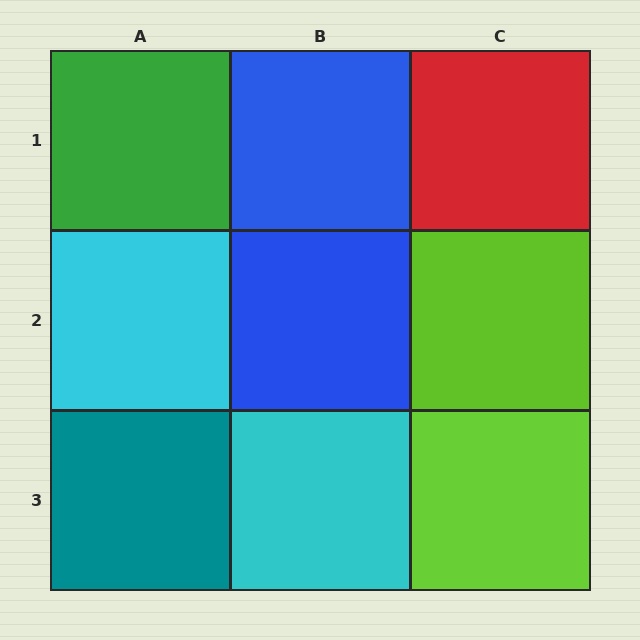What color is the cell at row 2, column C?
Lime.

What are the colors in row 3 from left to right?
Teal, cyan, lime.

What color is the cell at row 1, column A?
Green.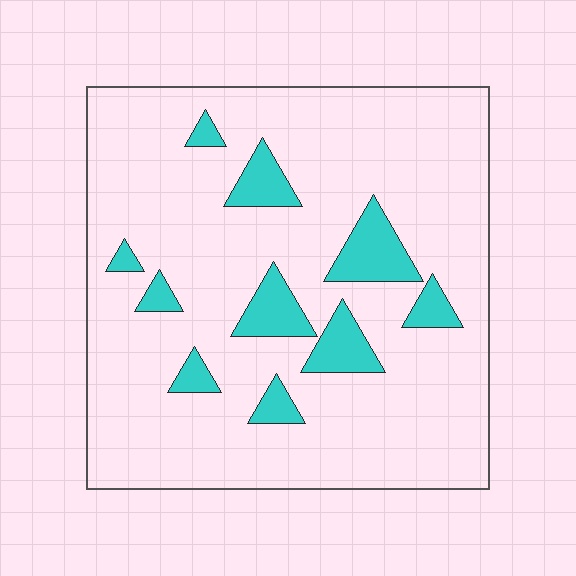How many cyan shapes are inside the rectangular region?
10.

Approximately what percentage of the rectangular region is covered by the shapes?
Approximately 15%.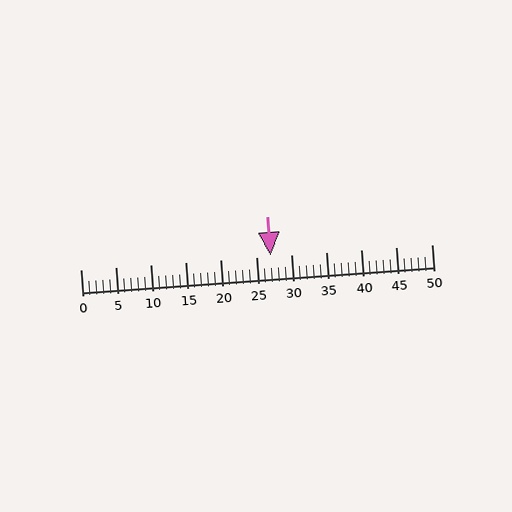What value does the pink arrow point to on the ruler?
The pink arrow points to approximately 27.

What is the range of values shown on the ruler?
The ruler shows values from 0 to 50.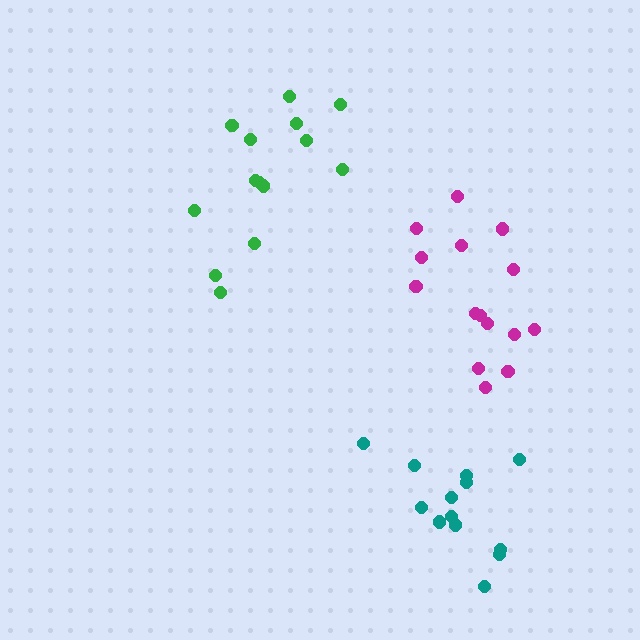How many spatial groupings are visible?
There are 3 spatial groupings.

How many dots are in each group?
Group 1: 13 dots, Group 2: 14 dots, Group 3: 15 dots (42 total).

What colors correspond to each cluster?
The clusters are colored: teal, green, magenta.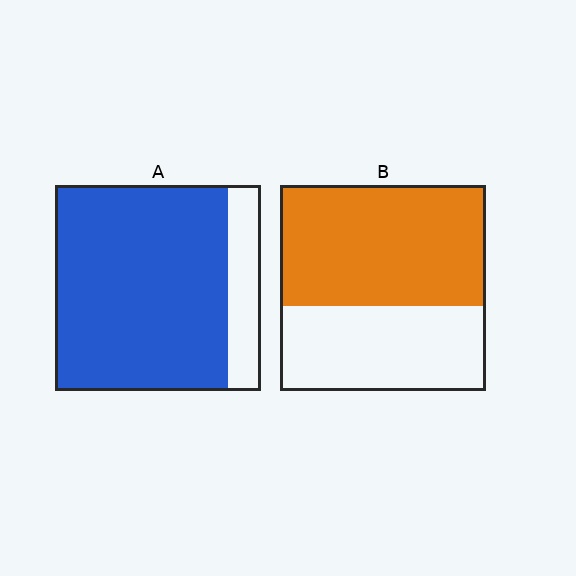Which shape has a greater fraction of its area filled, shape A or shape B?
Shape A.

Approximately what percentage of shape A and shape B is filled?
A is approximately 85% and B is approximately 60%.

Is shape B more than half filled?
Yes.